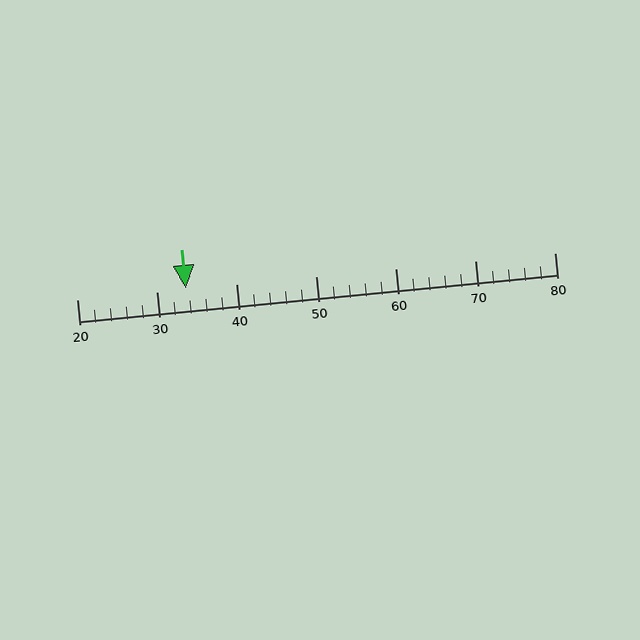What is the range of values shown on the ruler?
The ruler shows values from 20 to 80.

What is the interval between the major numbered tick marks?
The major tick marks are spaced 10 units apart.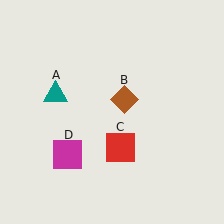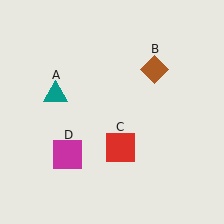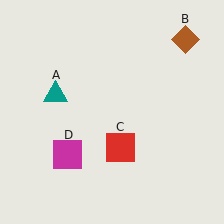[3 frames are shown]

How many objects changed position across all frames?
1 object changed position: brown diamond (object B).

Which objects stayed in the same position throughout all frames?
Teal triangle (object A) and red square (object C) and magenta square (object D) remained stationary.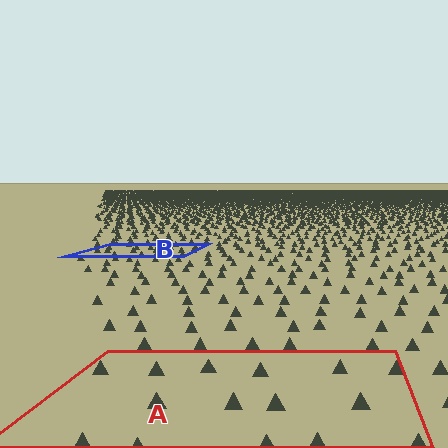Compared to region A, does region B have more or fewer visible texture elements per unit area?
Region B has more texture elements per unit area — they are packed more densely because it is farther away.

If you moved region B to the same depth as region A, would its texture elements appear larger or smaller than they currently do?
They would appear larger. At a closer depth, the same texture elements are projected at a bigger on-screen size.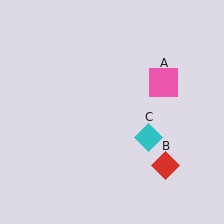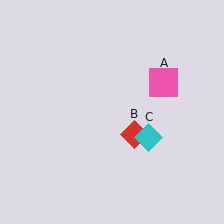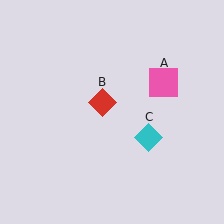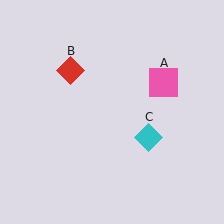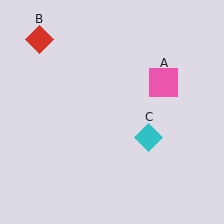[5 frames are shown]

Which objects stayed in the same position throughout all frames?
Pink square (object A) and cyan diamond (object C) remained stationary.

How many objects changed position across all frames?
1 object changed position: red diamond (object B).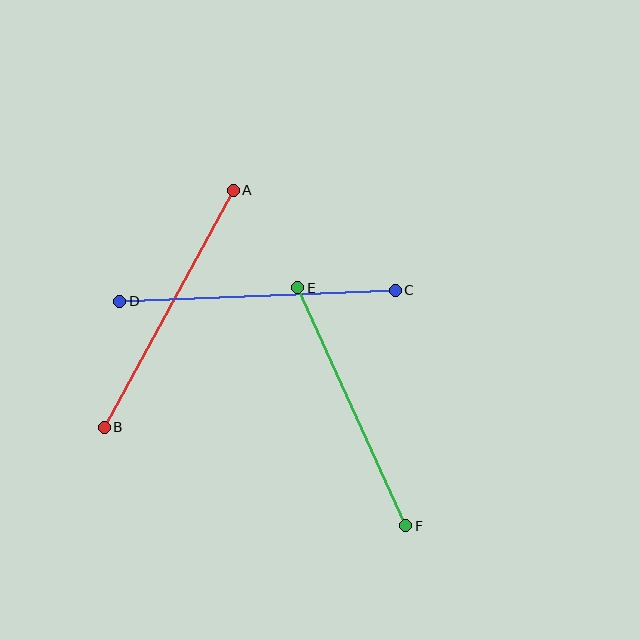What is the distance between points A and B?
The distance is approximately 270 pixels.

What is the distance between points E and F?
The distance is approximately 261 pixels.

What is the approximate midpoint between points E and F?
The midpoint is at approximately (352, 407) pixels.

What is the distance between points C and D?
The distance is approximately 276 pixels.